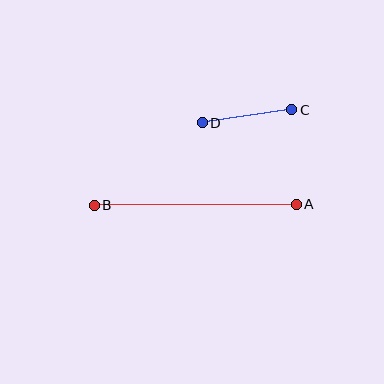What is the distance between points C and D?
The distance is approximately 90 pixels.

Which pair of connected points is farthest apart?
Points A and B are farthest apart.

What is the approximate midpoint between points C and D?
The midpoint is at approximately (247, 116) pixels.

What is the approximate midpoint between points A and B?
The midpoint is at approximately (195, 205) pixels.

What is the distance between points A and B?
The distance is approximately 202 pixels.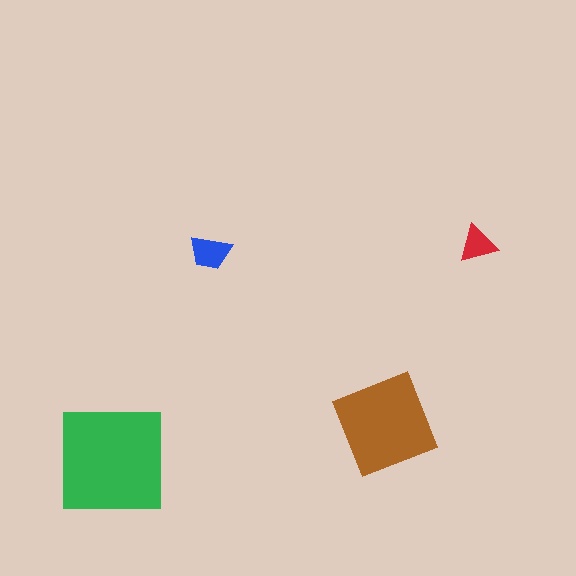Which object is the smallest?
The red triangle.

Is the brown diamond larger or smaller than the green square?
Smaller.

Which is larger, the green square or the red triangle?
The green square.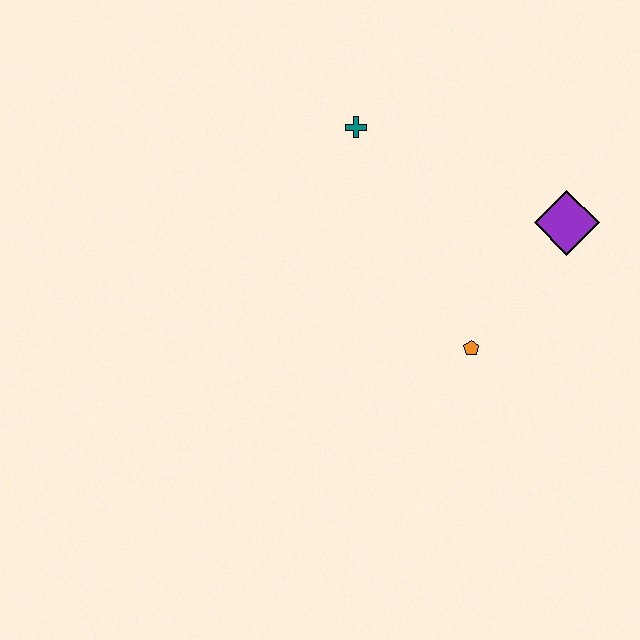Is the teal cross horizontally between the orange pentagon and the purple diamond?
No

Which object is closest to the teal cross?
The purple diamond is closest to the teal cross.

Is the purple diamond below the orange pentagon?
No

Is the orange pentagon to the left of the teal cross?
No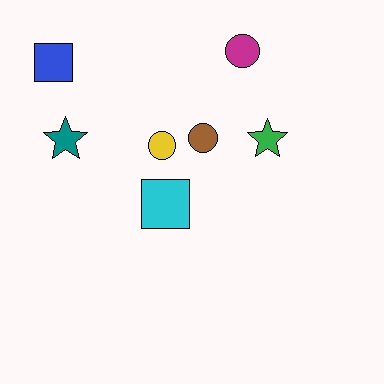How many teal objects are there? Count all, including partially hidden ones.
There is 1 teal object.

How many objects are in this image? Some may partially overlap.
There are 7 objects.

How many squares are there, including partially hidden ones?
There are 2 squares.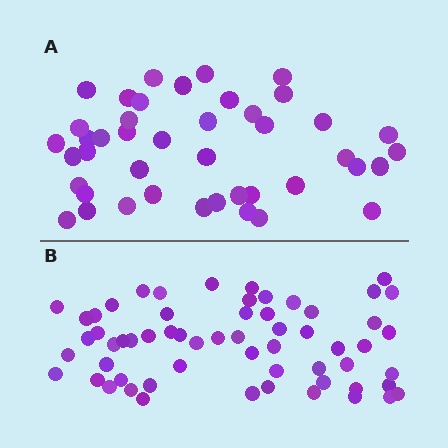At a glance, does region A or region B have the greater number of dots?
Region B (the bottom region) has more dots.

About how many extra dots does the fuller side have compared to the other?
Region B has approximately 15 more dots than region A.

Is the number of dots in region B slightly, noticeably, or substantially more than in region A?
Region B has noticeably more, but not dramatically so. The ratio is roughly 1.4 to 1.